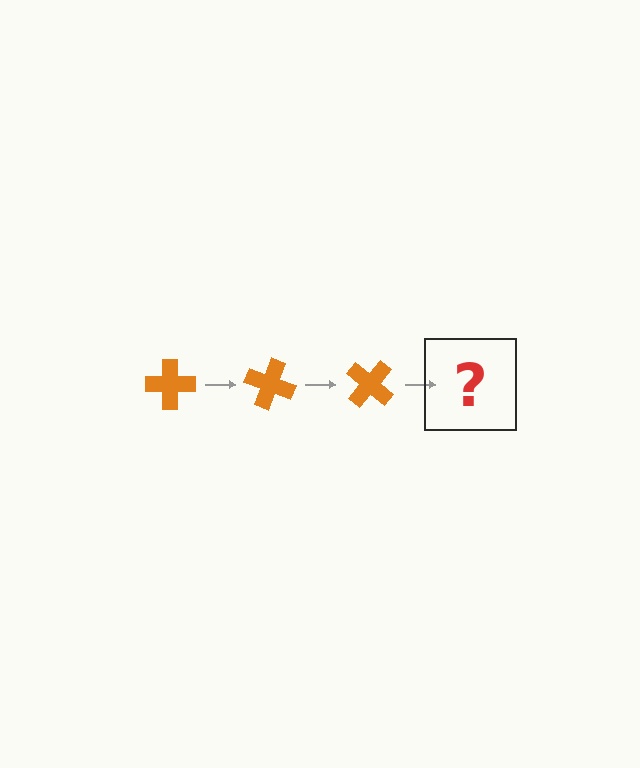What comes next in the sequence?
The next element should be an orange cross rotated 60 degrees.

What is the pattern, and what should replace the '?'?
The pattern is that the cross rotates 20 degrees each step. The '?' should be an orange cross rotated 60 degrees.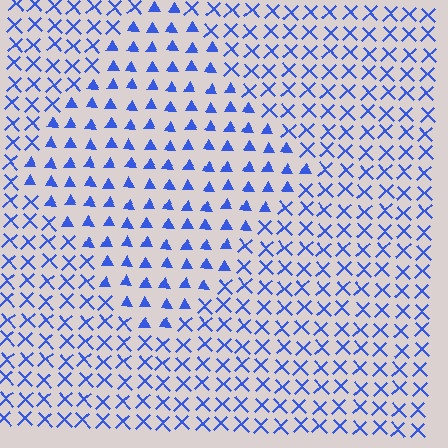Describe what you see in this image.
The image is filled with small blue elements arranged in a uniform grid. A diamond-shaped region contains triangles, while the surrounding area contains X marks. The boundary is defined purely by the change in element shape.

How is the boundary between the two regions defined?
The boundary is defined by a change in element shape: triangles inside vs. X marks outside. All elements share the same color and spacing.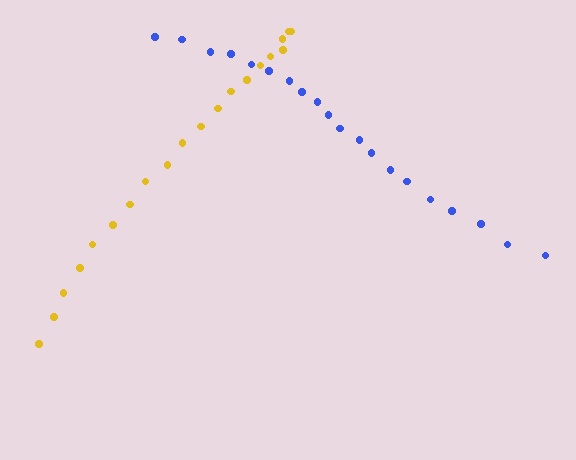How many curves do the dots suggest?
There are 2 distinct paths.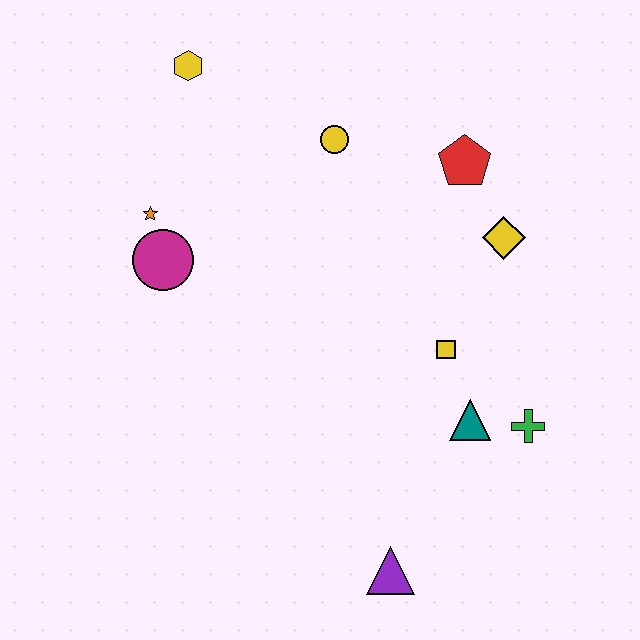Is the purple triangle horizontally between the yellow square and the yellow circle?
Yes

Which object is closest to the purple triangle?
The teal triangle is closest to the purple triangle.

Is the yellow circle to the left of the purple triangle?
Yes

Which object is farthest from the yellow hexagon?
The purple triangle is farthest from the yellow hexagon.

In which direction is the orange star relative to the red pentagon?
The orange star is to the left of the red pentagon.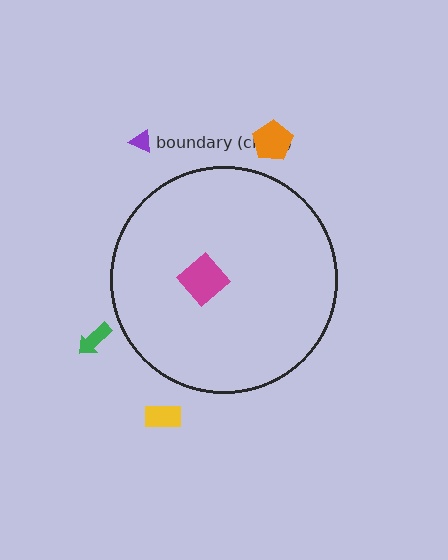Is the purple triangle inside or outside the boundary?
Outside.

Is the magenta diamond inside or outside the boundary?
Inside.